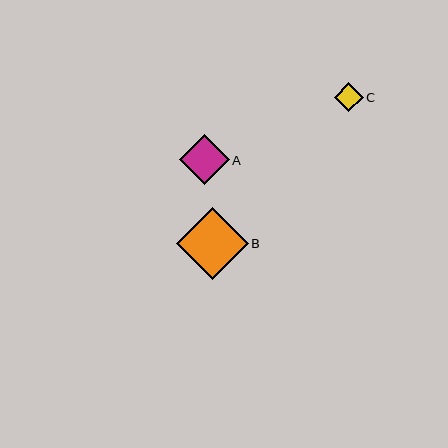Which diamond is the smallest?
Diamond C is the smallest with a size of approximately 29 pixels.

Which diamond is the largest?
Diamond B is the largest with a size of approximately 72 pixels.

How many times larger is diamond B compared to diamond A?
Diamond B is approximately 1.4 times the size of diamond A.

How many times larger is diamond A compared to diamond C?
Diamond A is approximately 1.7 times the size of diamond C.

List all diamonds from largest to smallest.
From largest to smallest: B, A, C.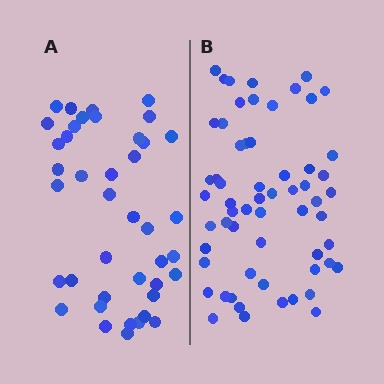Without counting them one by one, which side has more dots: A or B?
Region B (the right region) has more dots.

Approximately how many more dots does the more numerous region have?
Region B has approximately 20 more dots than region A.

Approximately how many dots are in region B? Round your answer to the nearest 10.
About 60 dots.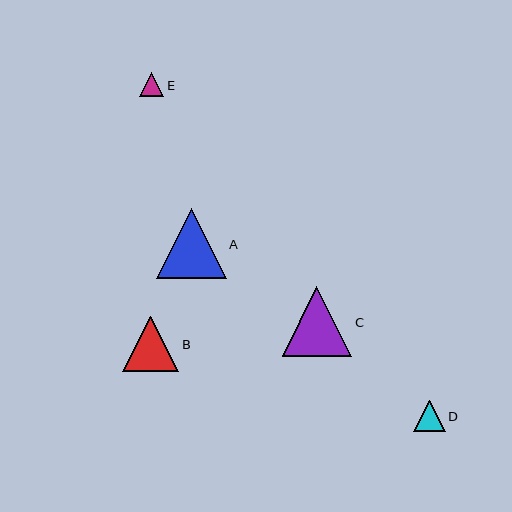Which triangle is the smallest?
Triangle E is the smallest with a size of approximately 24 pixels.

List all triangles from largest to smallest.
From largest to smallest: A, C, B, D, E.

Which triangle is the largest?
Triangle A is the largest with a size of approximately 70 pixels.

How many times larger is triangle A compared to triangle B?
Triangle A is approximately 1.3 times the size of triangle B.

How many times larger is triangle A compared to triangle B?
Triangle A is approximately 1.3 times the size of triangle B.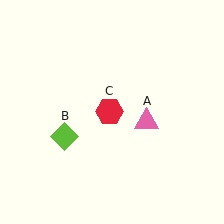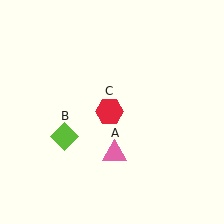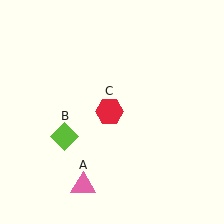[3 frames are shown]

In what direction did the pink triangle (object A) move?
The pink triangle (object A) moved down and to the left.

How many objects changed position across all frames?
1 object changed position: pink triangle (object A).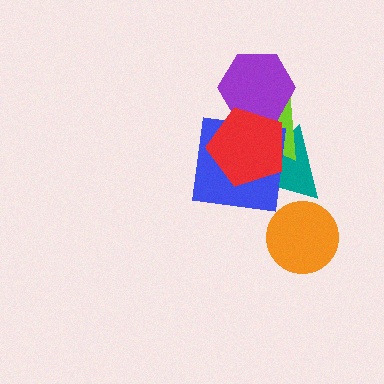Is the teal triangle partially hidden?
Yes, it is partially covered by another shape.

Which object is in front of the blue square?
The red pentagon is in front of the blue square.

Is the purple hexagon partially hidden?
Yes, it is partially covered by another shape.